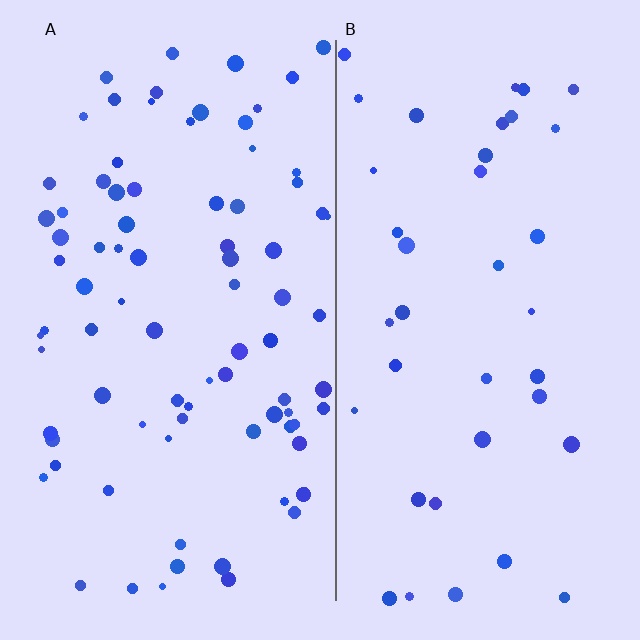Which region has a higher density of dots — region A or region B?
A (the left).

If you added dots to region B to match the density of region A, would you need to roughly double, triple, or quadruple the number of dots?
Approximately double.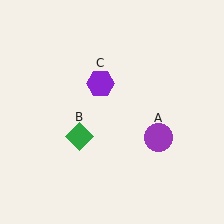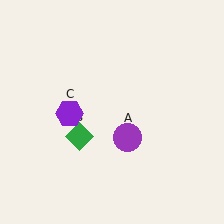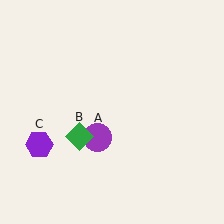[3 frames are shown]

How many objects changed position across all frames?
2 objects changed position: purple circle (object A), purple hexagon (object C).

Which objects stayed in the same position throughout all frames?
Green diamond (object B) remained stationary.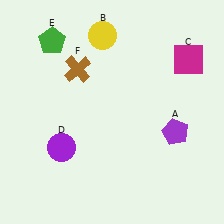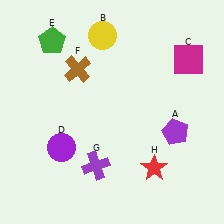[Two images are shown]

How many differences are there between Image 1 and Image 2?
There are 2 differences between the two images.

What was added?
A purple cross (G), a red star (H) were added in Image 2.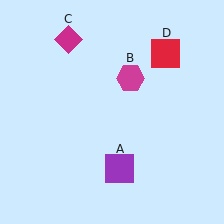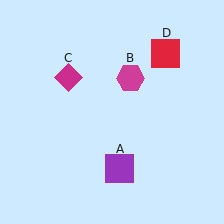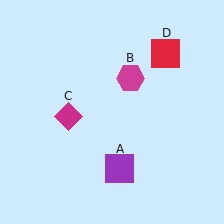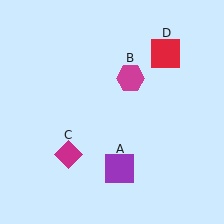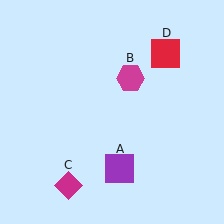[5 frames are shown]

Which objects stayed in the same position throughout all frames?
Purple square (object A) and magenta hexagon (object B) and red square (object D) remained stationary.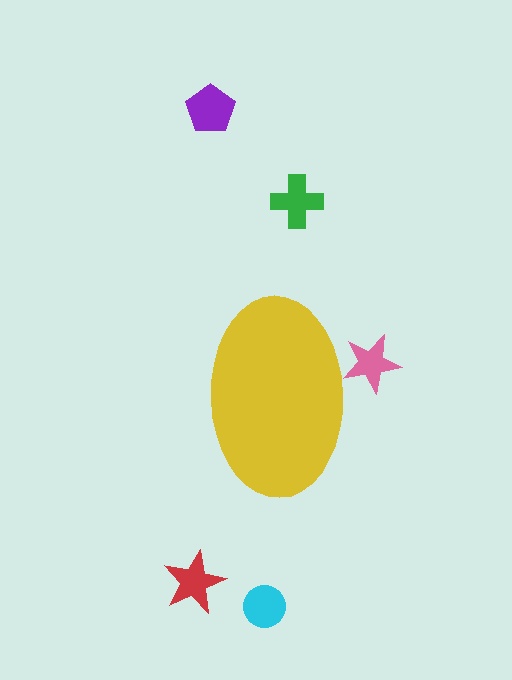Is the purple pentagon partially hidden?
No, the purple pentagon is fully visible.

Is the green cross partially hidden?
No, the green cross is fully visible.